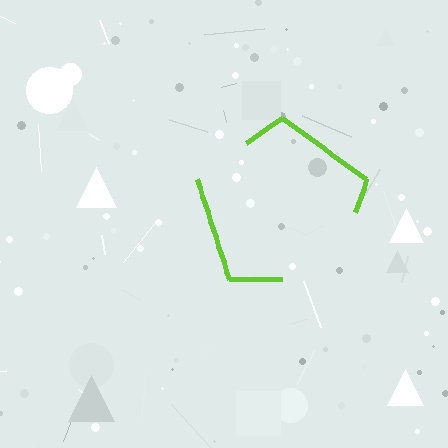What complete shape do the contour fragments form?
The contour fragments form a pentagon.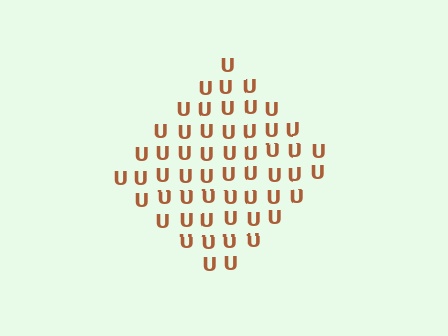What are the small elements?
The small elements are letter U's.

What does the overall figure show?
The overall figure shows a diamond.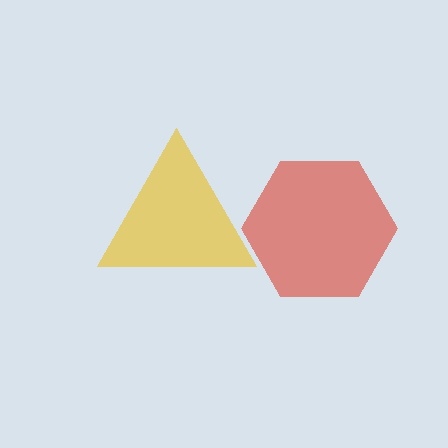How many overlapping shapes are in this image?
There are 2 overlapping shapes in the image.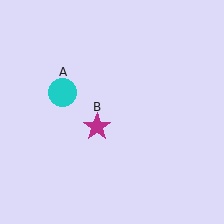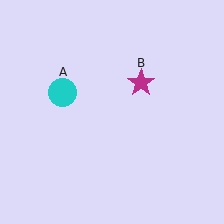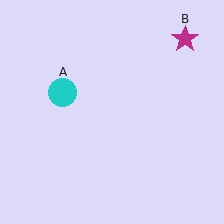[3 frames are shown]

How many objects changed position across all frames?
1 object changed position: magenta star (object B).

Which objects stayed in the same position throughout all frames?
Cyan circle (object A) remained stationary.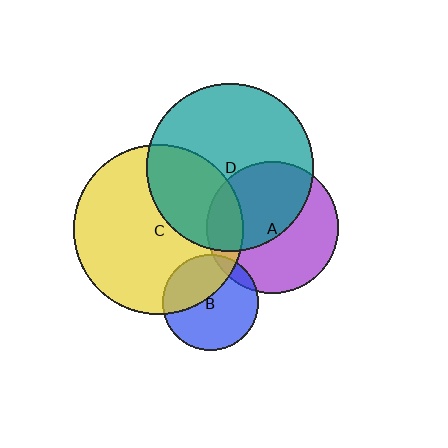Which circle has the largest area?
Circle C (yellow).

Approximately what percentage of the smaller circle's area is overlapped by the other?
Approximately 35%.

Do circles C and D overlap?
Yes.